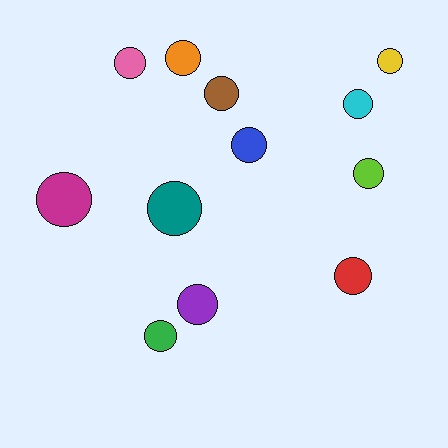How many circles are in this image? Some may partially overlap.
There are 12 circles.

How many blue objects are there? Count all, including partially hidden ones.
There is 1 blue object.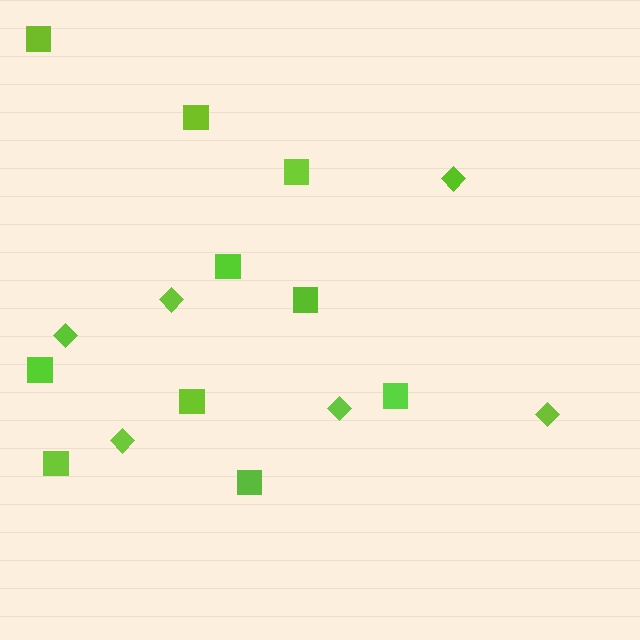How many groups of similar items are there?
There are 2 groups: one group of diamonds (6) and one group of squares (10).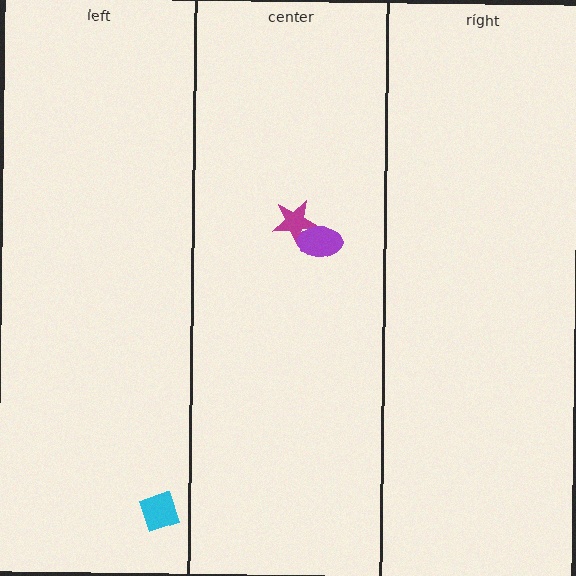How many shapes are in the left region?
1.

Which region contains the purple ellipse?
The center region.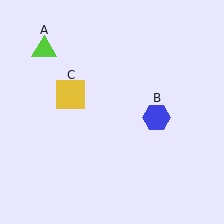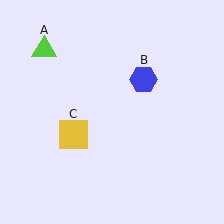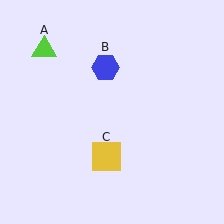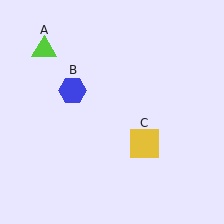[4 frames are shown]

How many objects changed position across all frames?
2 objects changed position: blue hexagon (object B), yellow square (object C).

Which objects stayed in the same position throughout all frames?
Lime triangle (object A) remained stationary.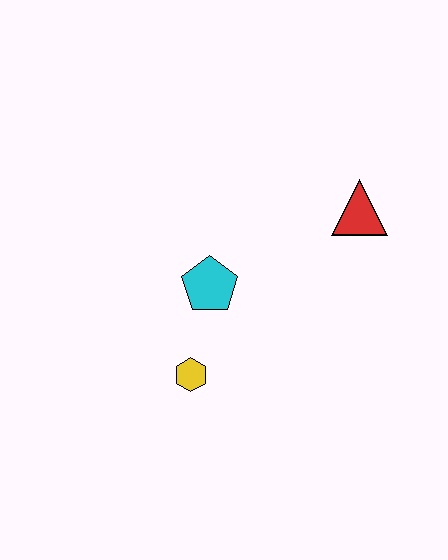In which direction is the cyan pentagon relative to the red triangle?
The cyan pentagon is to the left of the red triangle.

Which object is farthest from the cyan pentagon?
The red triangle is farthest from the cyan pentagon.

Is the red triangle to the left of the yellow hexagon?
No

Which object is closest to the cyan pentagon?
The yellow hexagon is closest to the cyan pentagon.